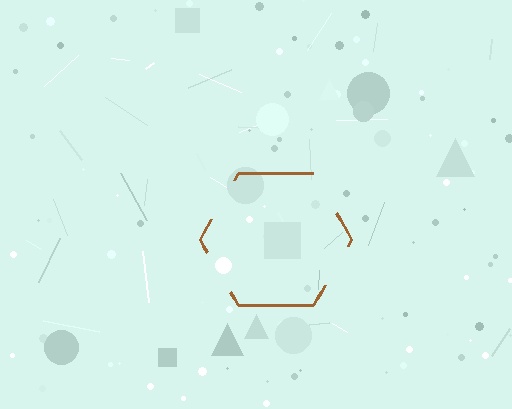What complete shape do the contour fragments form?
The contour fragments form a hexagon.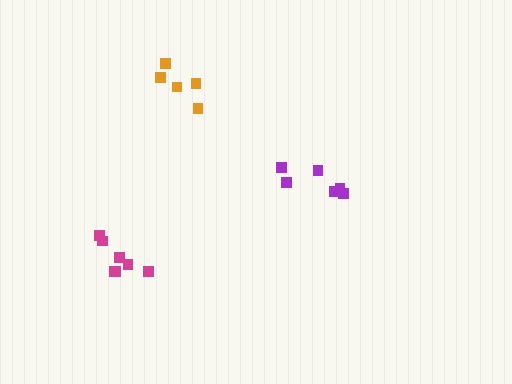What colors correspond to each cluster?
The clusters are colored: magenta, orange, purple.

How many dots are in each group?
Group 1: 7 dots, Group 2: 5 dots, Group 3: 6 dots (18 total).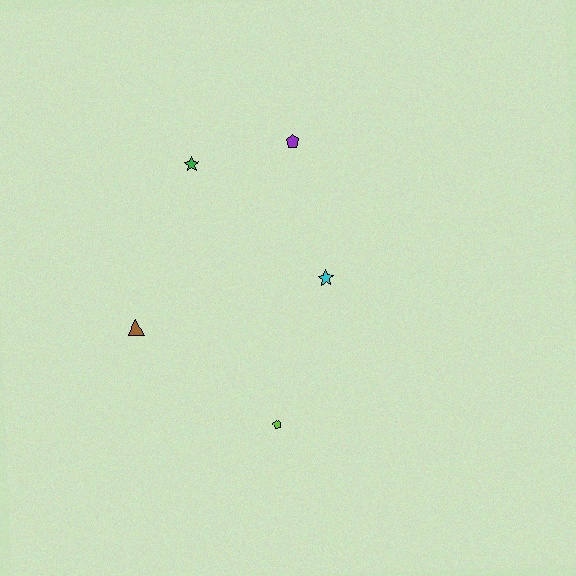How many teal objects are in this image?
There are no teal objects.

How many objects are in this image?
There are 5 objects.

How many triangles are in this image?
There is 1 triangle.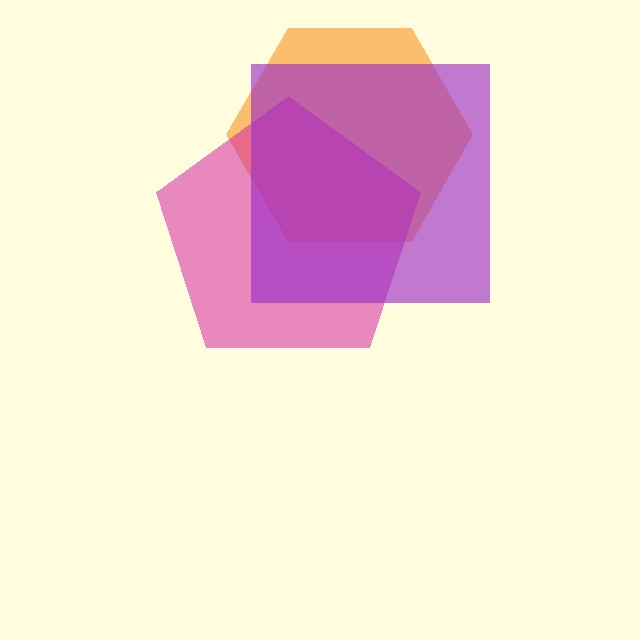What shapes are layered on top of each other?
The layered shapes are: an orange hexagon, a magenta pentagon, a purple square.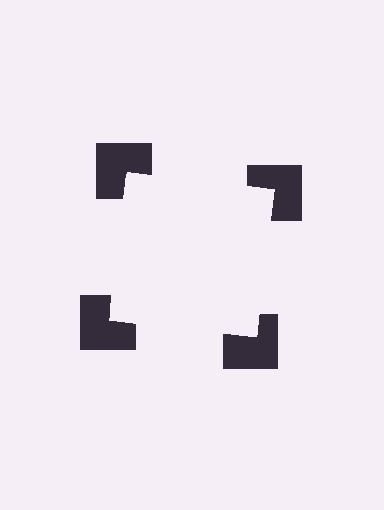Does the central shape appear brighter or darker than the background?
It typically appears slightly brighter than the background, even though no actual brightness change is drawn.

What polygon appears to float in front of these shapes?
An illusory square — its edges are inferred from the aligned wedge cuts in the notched squares, not physically drawn.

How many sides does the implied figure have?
4 sides.